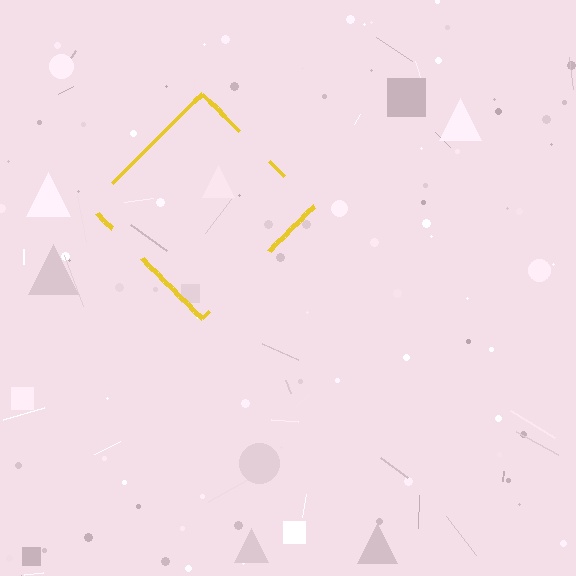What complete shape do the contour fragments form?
The contour fragments form a diamond.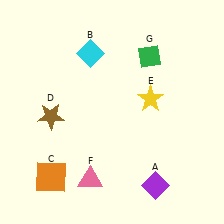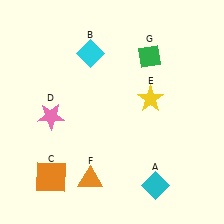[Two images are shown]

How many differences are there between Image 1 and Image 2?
There are 3 differences between the two images.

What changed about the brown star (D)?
In Image 1, D is brown. In Image 2, it changed to pink.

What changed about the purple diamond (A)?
In Image 1, A is purple. In Image 2, it changed to cyan.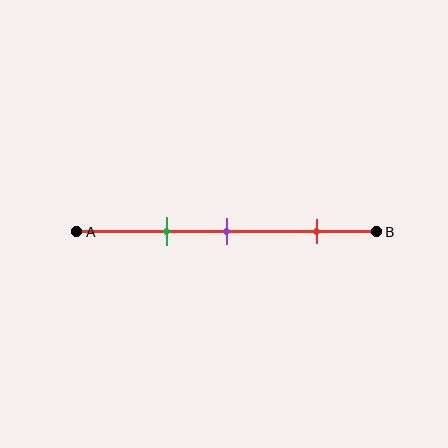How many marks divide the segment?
There are 3 marks dividing the segment.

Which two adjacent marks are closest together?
The green and purple marks are the closest adjacent pair.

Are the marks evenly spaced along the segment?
No, the marks are not evenly spaced.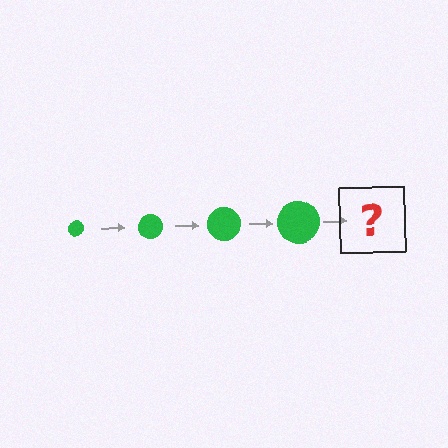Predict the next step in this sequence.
The next step is a green circle, larger than the previous one.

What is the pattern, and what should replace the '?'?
The pattern is that the circle gets progressively larger each step. The '?' should be a green circle, larger than the previous one.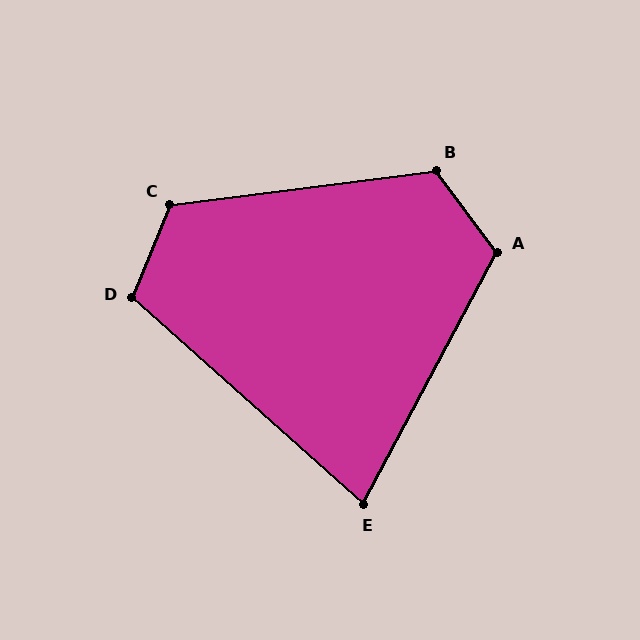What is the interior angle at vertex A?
Approximately 116 degrees (obtuse).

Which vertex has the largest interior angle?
C, at approximately 119 degrees.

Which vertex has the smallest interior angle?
E, at approximately 76 degrees.